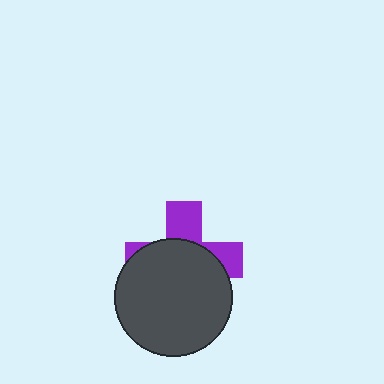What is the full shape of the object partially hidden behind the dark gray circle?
The partially hidden object is a purple cross.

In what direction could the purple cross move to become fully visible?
The purple cross could move up. That would shift it out from behind the dark gray circle entirely.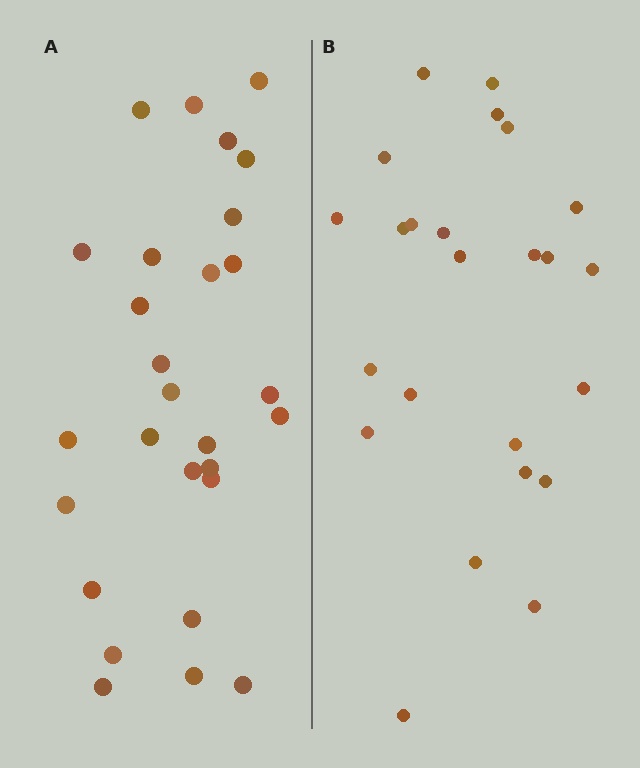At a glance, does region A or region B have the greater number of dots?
Region A (the left region) has more dots.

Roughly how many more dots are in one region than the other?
Region A has about 4 more dots than region B.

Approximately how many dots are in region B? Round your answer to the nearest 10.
About 20 dots. (The exact count is 24, which rounds to 20.)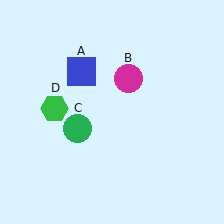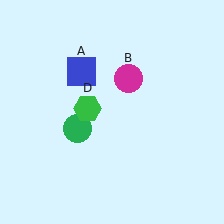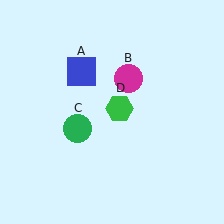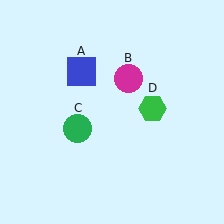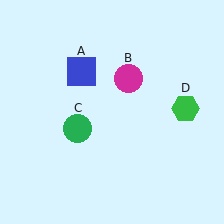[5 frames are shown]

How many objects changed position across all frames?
1 object changed position: green hexagon (object D).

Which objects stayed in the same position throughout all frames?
Blue square (object A) and magenta circle (object B) and green circle (object C) remained stationary.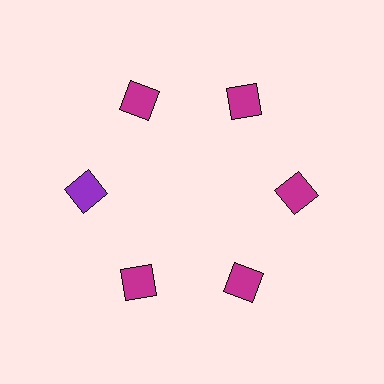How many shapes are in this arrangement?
There are 6 shapes arranged in a ring pattern.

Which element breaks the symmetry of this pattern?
The purple square at roughly the 9 o'clock position breaks the symmetry. All other shapes are magenta squares.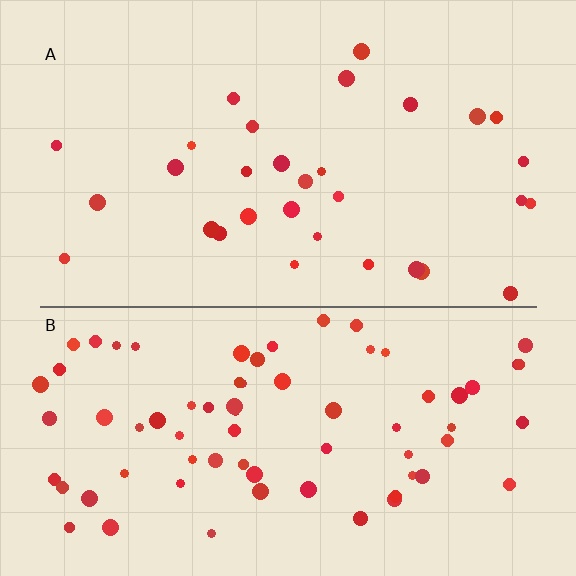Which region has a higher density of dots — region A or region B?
B (the bottom).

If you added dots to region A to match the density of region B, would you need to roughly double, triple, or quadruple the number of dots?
Approximately double.